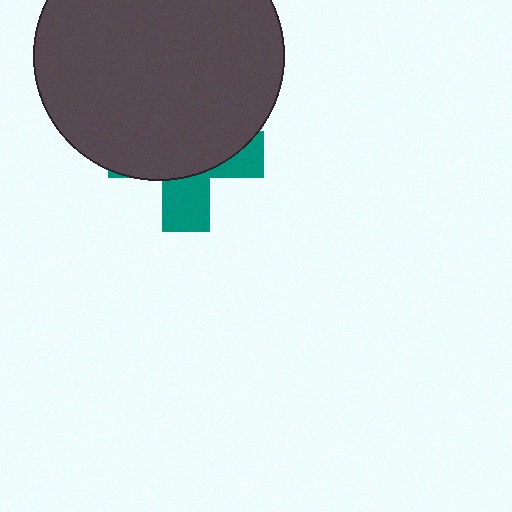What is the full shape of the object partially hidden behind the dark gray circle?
The partially hidden object is a teal cross.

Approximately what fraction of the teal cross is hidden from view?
Roughly 68% of the teal cross is hidden behind the dark gray circle.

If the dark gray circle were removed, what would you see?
You would see the complete teal cross.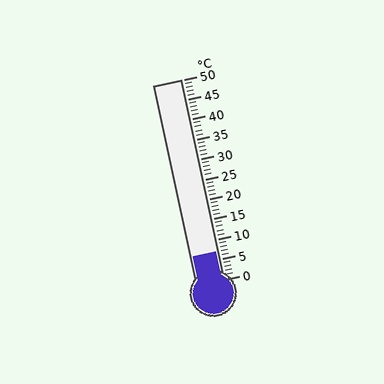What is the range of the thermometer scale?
The thermometer scale ranges from 0°C to 50°C.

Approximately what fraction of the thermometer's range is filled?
The thermometer is filled to approximately 15% of its range.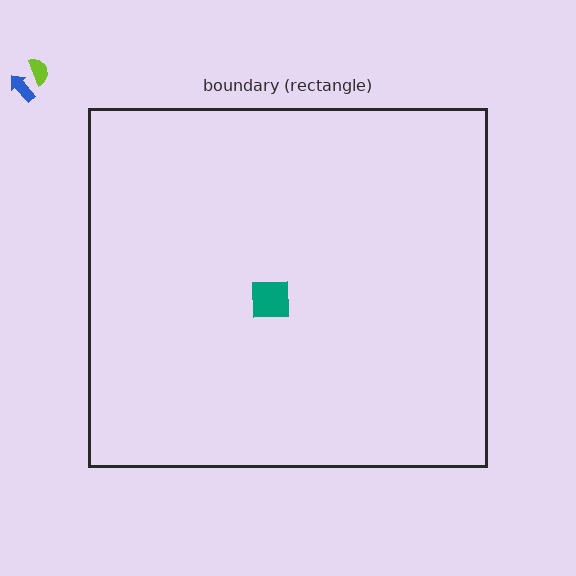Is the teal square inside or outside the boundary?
Inside.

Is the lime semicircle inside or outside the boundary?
Outside.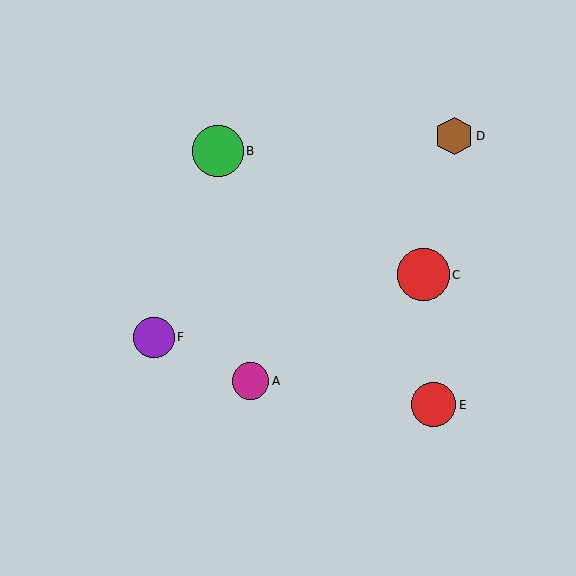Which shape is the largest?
The red circle (labeled C) is the largest.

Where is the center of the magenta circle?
The center of the magenta circle is at (251, 381).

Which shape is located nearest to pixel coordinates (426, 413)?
The red circle (labeled E) at (434, 405) is nearest to that location.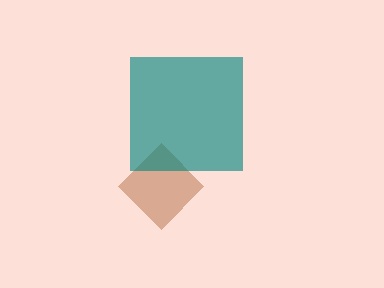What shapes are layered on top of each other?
The layered shapes are: a brown diamond, a teal square.